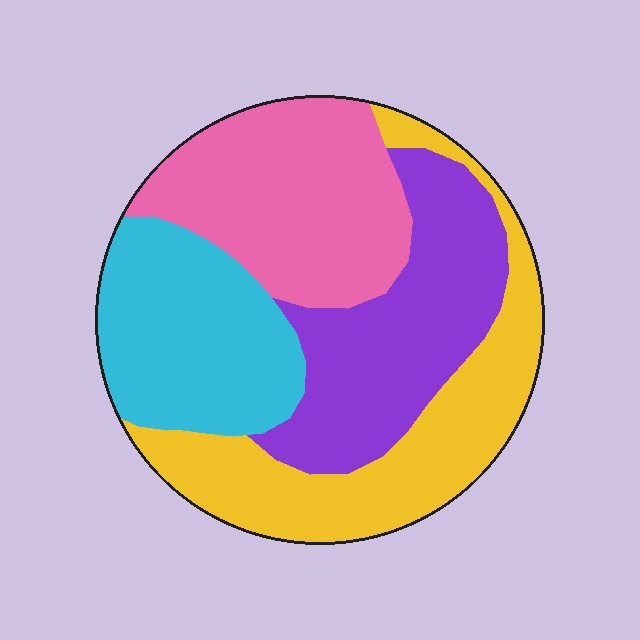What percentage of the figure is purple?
Purple covers around 25% of the figure.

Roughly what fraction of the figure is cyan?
Cyan takes up about one fifth (1/5) of the figure.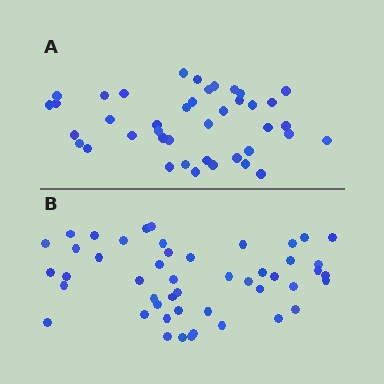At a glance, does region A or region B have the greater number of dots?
Region B (the bottom region) has more dots.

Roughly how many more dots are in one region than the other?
Region B has roughly 8 or so more dots than region A.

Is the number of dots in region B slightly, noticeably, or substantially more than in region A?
Region B has only slightly more — the two regions are fairly close. The ratio is roughly 1.2 to 1.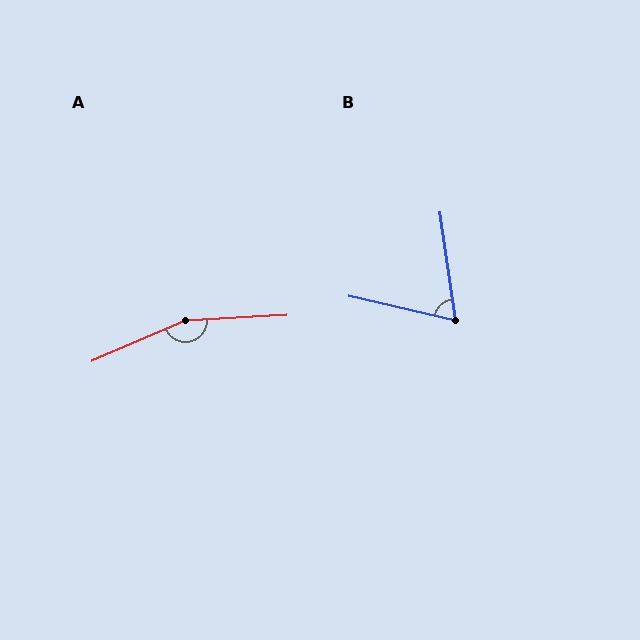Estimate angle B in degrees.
Approximately 69 degrees.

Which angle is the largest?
A, at approximately 160 degrees.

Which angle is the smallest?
B, at approximately 69 degrees.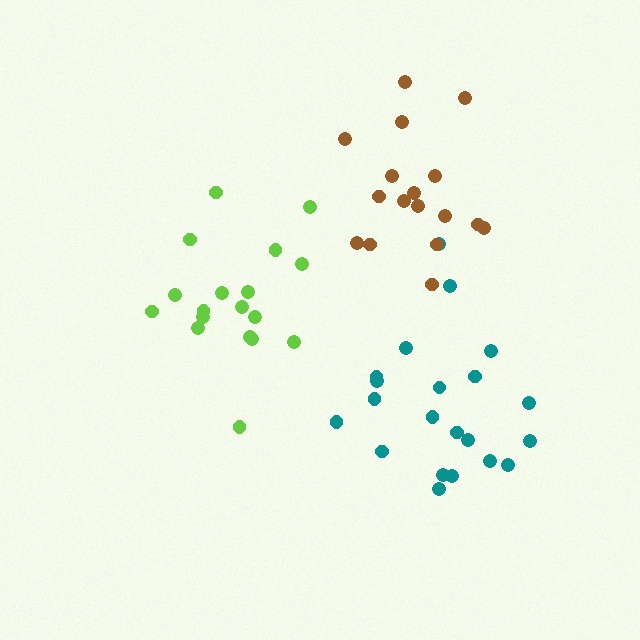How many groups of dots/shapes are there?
There are 3 groups.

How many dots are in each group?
Group 1: 21 dots, Group 2: 18 dots, Group 3: 17 dots (56 total).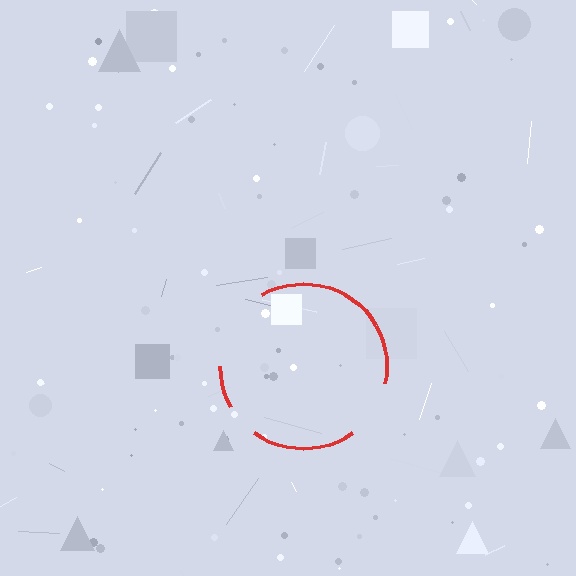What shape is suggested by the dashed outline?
The dashed outline suggests a circle.